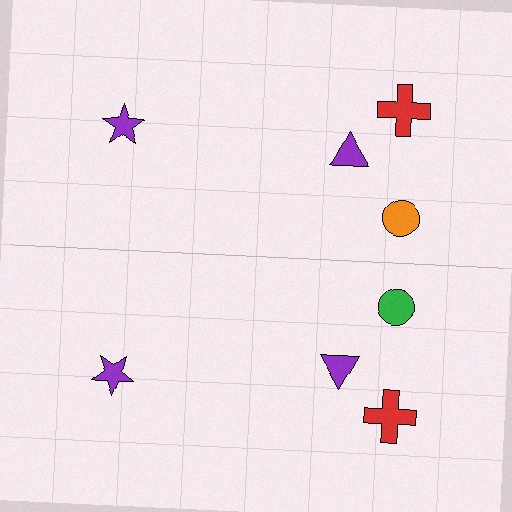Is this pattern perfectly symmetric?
No, the pattern is not perfectly symmetric. The green circle on the bottom side breaks the symmetry — its mirror counterpart is orange.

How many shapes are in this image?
There are 8 shapes in this image.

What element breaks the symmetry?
The green circle on the bottom side breaks the symmetry — its mirror counterpart is orange.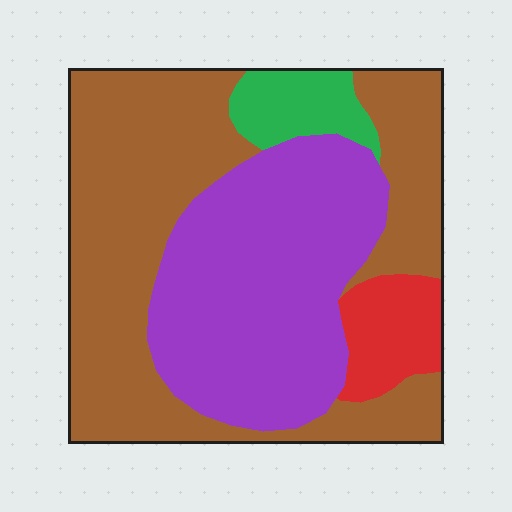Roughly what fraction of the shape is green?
Green takes up about one tenth (1/10) of the shape.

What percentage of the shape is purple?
Purple takes up about three eighths (3/8) of the shape.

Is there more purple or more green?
Purple.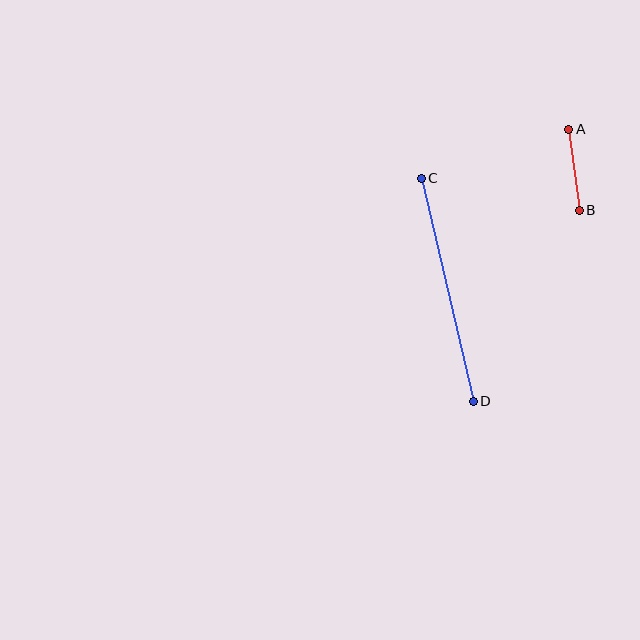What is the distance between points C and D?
The distance is approximately 229 pixels.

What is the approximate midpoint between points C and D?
The midpoint is at approximately (447, 290) pixels.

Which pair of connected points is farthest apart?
Points C and D are farthest apart.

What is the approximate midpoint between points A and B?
The midpoint is at approximately (574, 170) pixels.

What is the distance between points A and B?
The distance is approximately 82 pixels.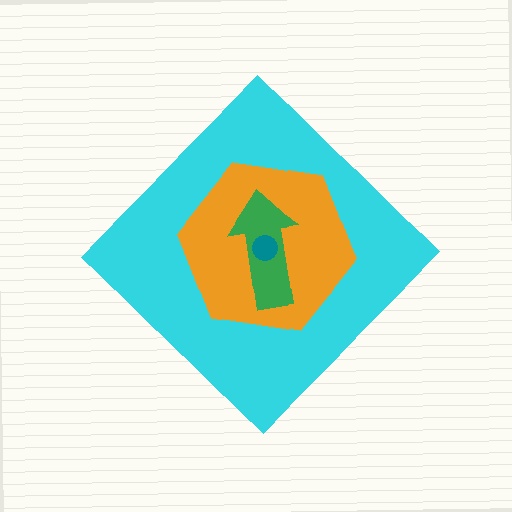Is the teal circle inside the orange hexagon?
Yes.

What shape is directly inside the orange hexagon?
The green arrow.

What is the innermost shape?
The teal circle.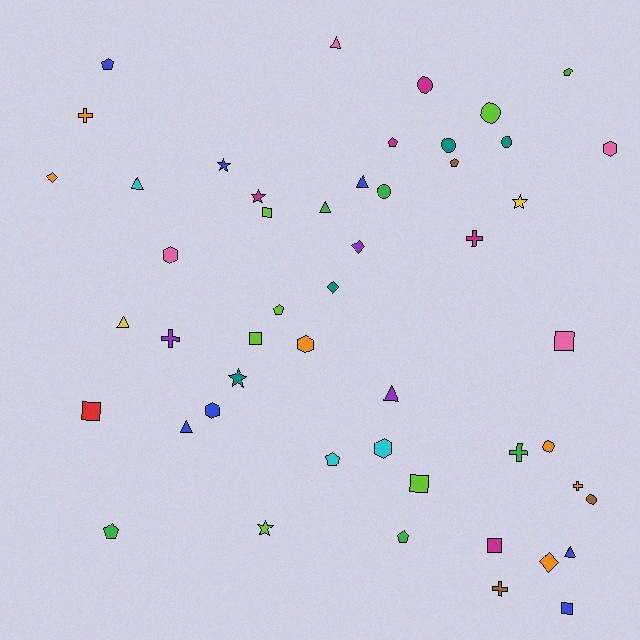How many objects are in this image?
There are 50 objects.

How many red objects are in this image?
There is 1 red object.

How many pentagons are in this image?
There are 8 pentagons.